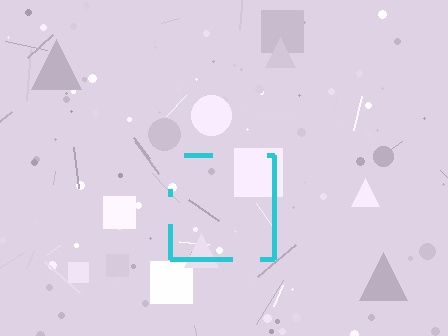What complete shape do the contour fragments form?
The contour fragments form a square.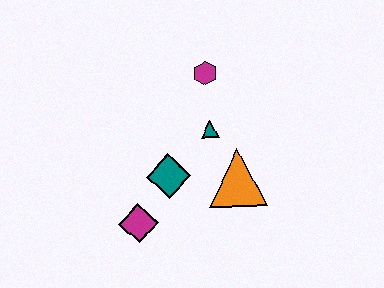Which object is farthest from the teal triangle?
The magenta diamond is farthest from the teal triangle.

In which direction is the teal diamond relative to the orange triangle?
The teal diamond is to the left of the orange triangle.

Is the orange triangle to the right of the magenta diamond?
Yes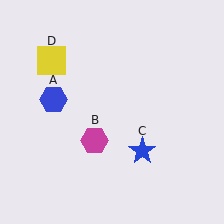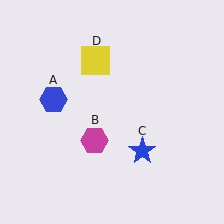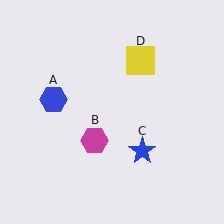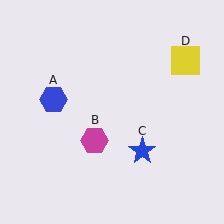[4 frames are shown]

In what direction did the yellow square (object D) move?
The yellow square (object D) moved right.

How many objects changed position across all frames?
1 object changed position: yellow square (object D).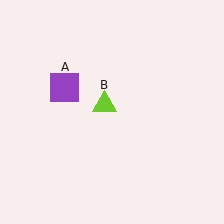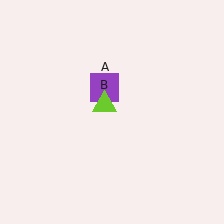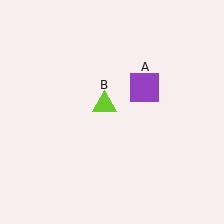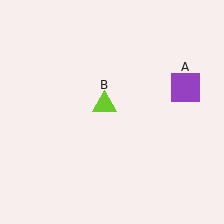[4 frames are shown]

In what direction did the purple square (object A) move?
The purple square (object A) moved right.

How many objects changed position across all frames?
1 object changed position: purple square (object A).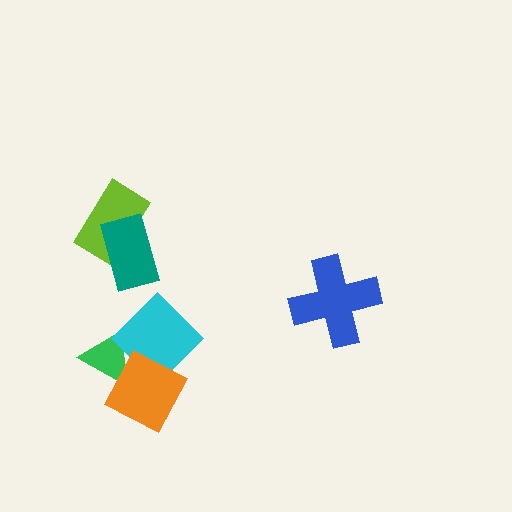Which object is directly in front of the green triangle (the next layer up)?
The cyan diamond is directly in front of the green triangle.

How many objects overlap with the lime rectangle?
1 object overlaps with the lime rectangle.